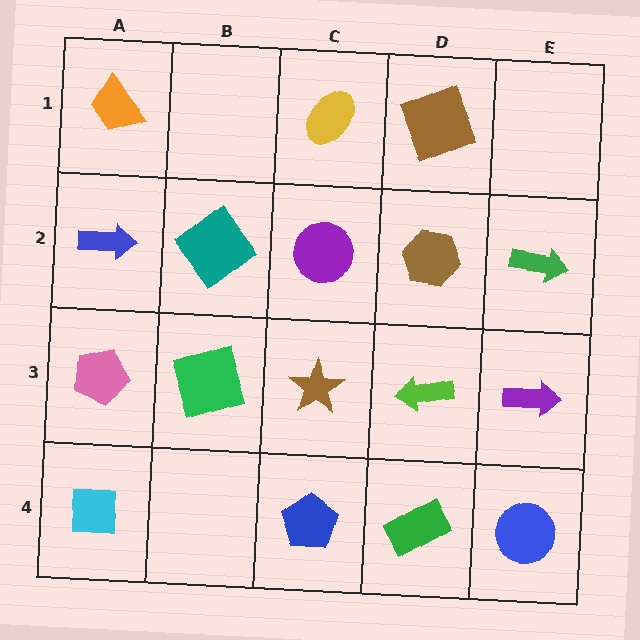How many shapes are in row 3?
5 shapes.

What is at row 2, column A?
A blue arrow.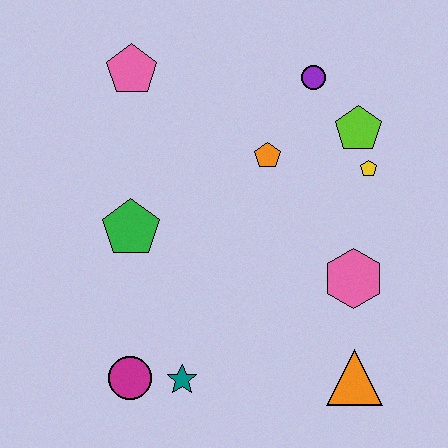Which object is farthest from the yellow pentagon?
The magenta circle is farthest from the yellow pentagon.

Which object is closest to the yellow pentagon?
The lime pentagon is closest to the yellow pentagon.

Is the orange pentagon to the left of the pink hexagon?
Yes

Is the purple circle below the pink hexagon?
No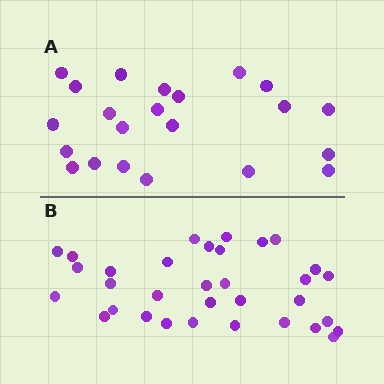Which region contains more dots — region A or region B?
Region B (the bottom region) has more dots.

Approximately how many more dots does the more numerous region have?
Region B has roughly 12 or so more dots than region A.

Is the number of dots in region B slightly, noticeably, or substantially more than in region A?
Region B has substantially more. The ratio is roughly 1.5 to 1.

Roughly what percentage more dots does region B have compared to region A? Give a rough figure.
About 50% more.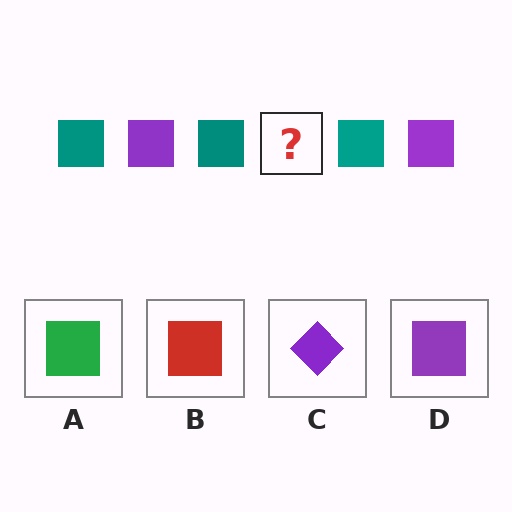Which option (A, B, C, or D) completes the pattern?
D.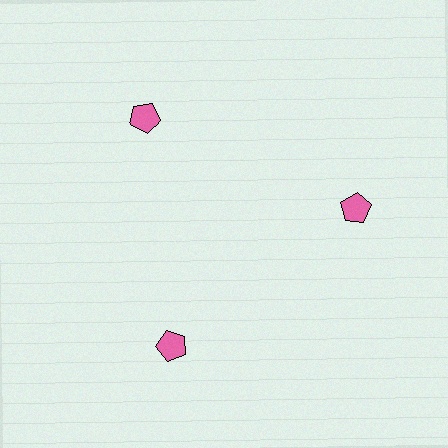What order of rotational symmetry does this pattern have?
This pattern has 3-fold rotational symmetry.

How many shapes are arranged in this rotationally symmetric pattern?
There are 3 shapes, arranged in 3 groups of 1.